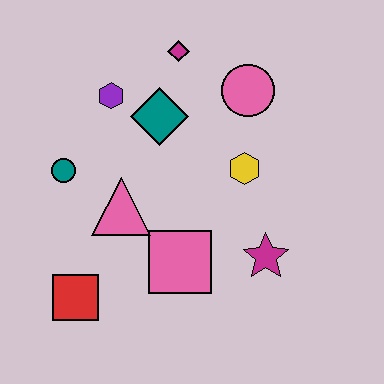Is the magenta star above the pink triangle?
No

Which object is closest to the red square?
The pink triangle is closest to the red square.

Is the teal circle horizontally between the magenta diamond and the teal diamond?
No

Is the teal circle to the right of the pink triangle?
No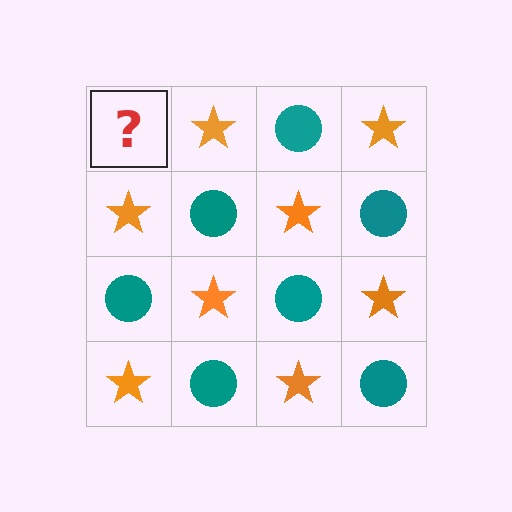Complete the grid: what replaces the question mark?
The question mark should be replaced with a teal circle.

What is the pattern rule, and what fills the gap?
The rule is that it alternates teal circle and orange star in a checkerboard pattern. The gap should be filled with a teal circle.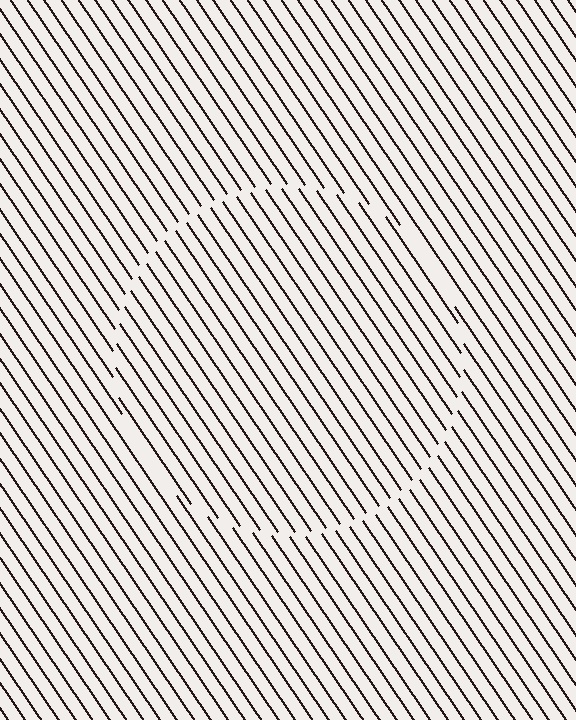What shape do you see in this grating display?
An illusory circle. The interior of the shape contains the same grating, shifted by half a period — the contour is defined by the phase discontinuity where line-ends from the inner and outer gratings abut.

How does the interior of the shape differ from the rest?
The interior of the shape contains the same grating, shifted by half a period — the contour is defined by the phase discontinuity where line-ends from the inner and outer gratings abut.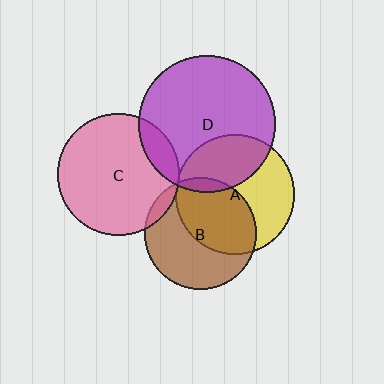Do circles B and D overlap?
Yes.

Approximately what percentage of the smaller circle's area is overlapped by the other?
Approximately 5%.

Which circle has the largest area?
Circle D (purple).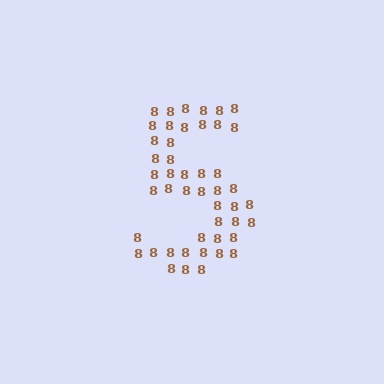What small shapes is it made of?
It is made of small digit 8's.